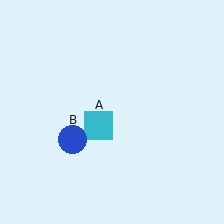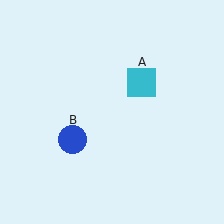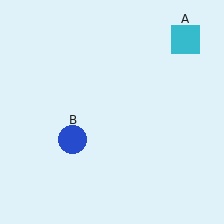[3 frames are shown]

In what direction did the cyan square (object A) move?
The cyan square (object A) moved up and to the right.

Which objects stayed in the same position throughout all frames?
Blue circle (object B) remained stationary.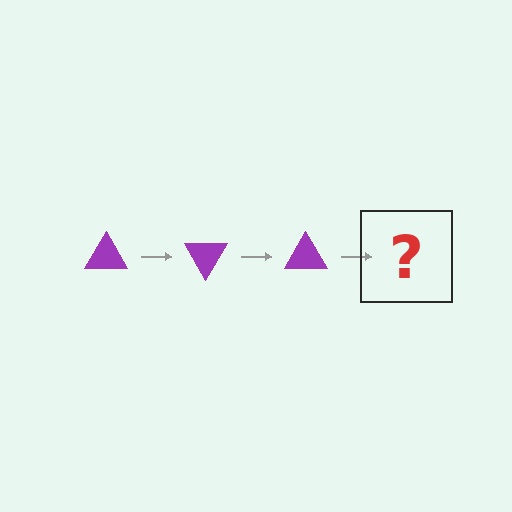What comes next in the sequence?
The next element should be a purple triangle rotated 180 degrees.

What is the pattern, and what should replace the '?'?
The pattern is that the triangle rotates 60 degrees each step. The '?' should be a purple triangle rotated 180 degrees.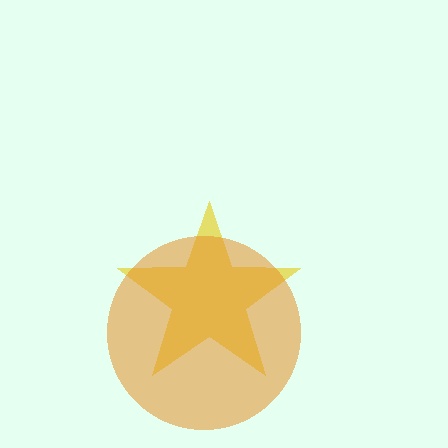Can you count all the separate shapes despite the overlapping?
Yes, there are 2 separate shapes.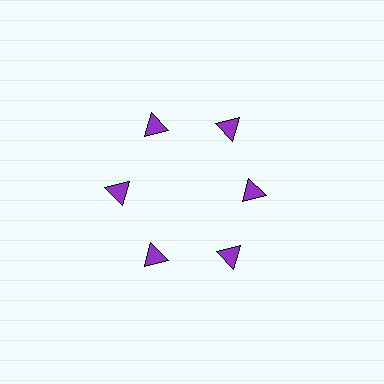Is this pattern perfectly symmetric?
No. The 6 purple triangles are arranged in a ring, but one element near the 3 o'clock position is pulled inward toward the center, breaking the 6-fold rotational symmetry.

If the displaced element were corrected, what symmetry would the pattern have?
It would have 6-fold rotational symmetry — the pattern would map onto itself every 60 degrees.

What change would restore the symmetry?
The symmetry would be restored by moving it outward, back onto the ring so that all 6 triangles sit at equal angles and equal distance from the center.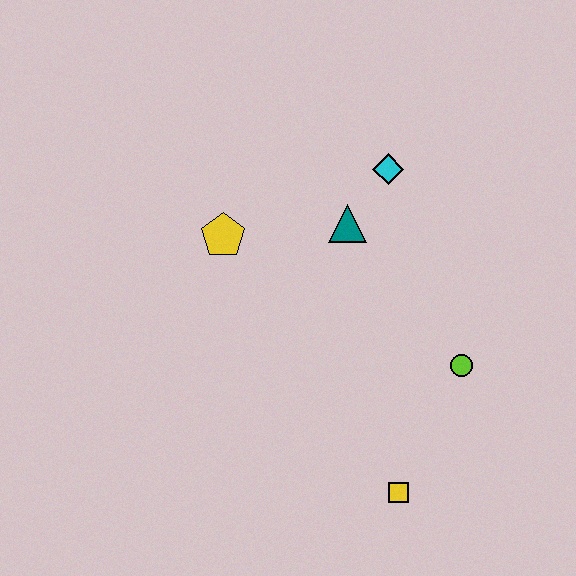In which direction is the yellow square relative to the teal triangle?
The yellow square is below the teal triangle.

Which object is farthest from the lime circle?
The yellow pentagon is farthest from the lime circle.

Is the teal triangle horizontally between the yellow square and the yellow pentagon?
Yes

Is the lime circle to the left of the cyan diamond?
No